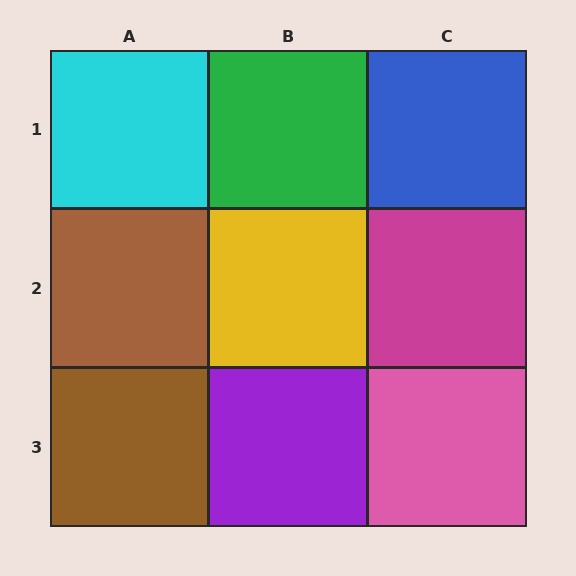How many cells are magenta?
1 cell is magenta.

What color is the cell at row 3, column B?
Purple.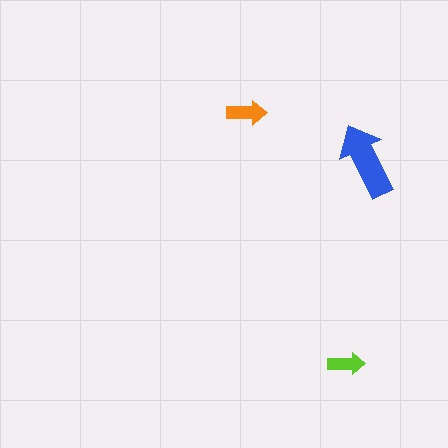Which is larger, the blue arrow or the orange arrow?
The blue one.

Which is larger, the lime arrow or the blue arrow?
The blue one.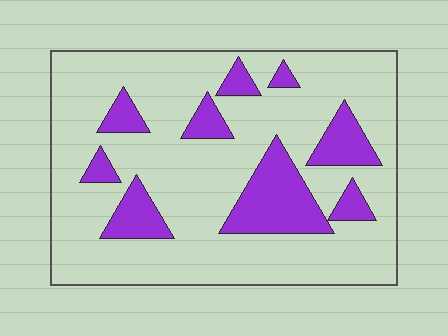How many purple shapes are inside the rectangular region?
9.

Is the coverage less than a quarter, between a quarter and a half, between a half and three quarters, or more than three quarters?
Less than a quarter.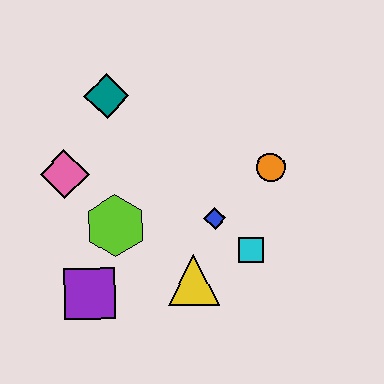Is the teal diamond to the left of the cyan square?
Yes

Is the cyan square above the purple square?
Yes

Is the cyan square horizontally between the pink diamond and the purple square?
No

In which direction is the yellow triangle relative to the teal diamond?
The yellow triangle is below the teal diamond.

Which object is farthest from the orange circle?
The purple square is farthest from the orange circle.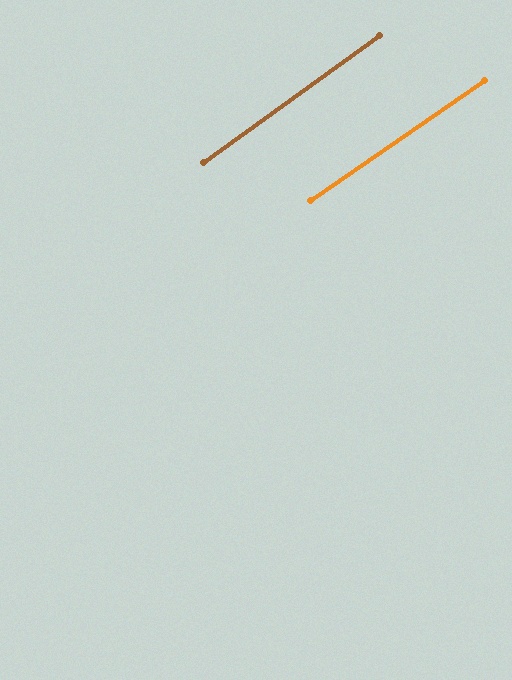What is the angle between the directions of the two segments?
Approximately 1 degree.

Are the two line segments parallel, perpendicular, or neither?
Parallel — their directions differ by only 1.2°.